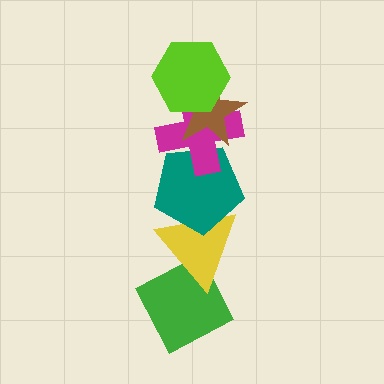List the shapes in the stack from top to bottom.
From top to bottom: the lime hexagon, the brown star, the magenta cross, the teal pentagon, the yellow triangle, the green diamond.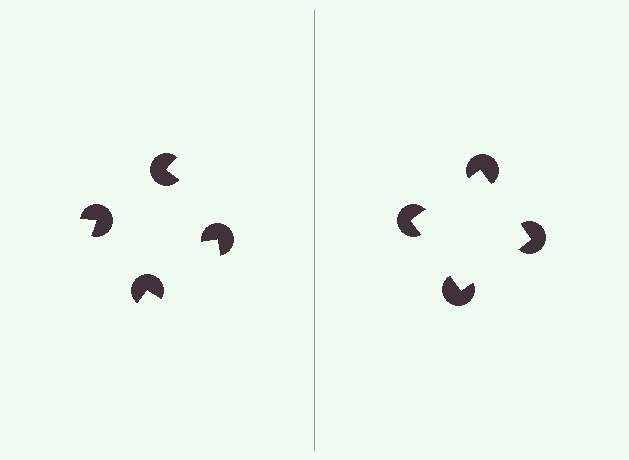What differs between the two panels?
The pac-man discs are positioned identically on both sides; only the wedge orientations differ. On the right they align to a square; on the left they are misaligned.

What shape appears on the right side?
An illusory square.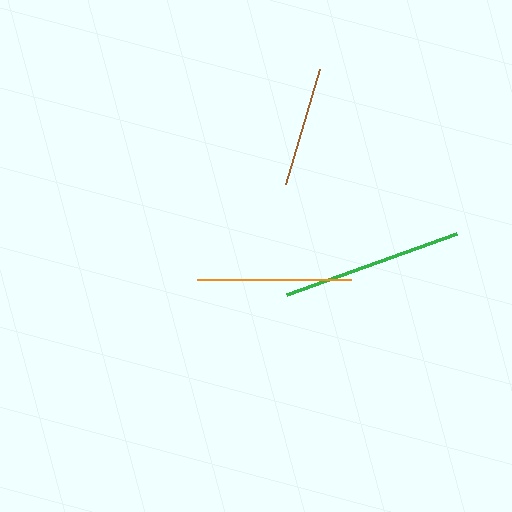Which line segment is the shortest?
The brown line is the shortest at approximately 120 pixels.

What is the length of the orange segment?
The orange segment is approximately 154 pixels long.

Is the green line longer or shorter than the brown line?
The green line is longer than the brown line.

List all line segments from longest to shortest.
From longest to shortest: green, orange, brown.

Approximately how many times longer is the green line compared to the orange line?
The green line is approximately 1.2 times the length of the orange line.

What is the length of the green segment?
The green segment is approximately 181 pixels long.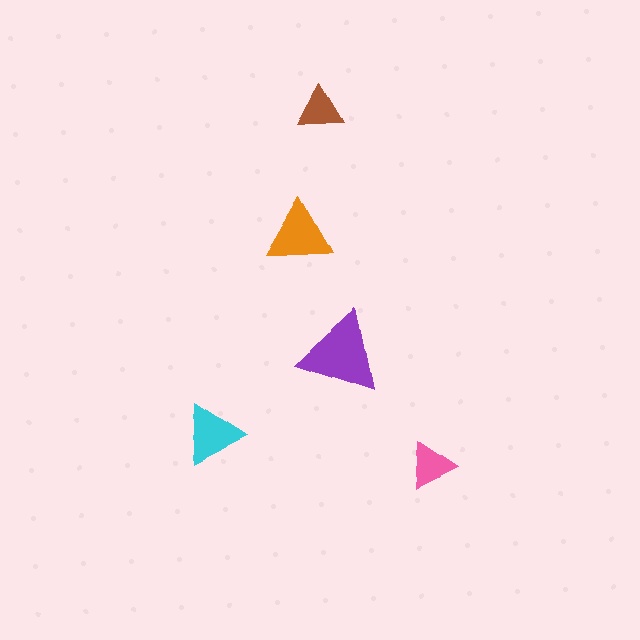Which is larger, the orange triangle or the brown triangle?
The orange one.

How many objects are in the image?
There are 5 objects in the image.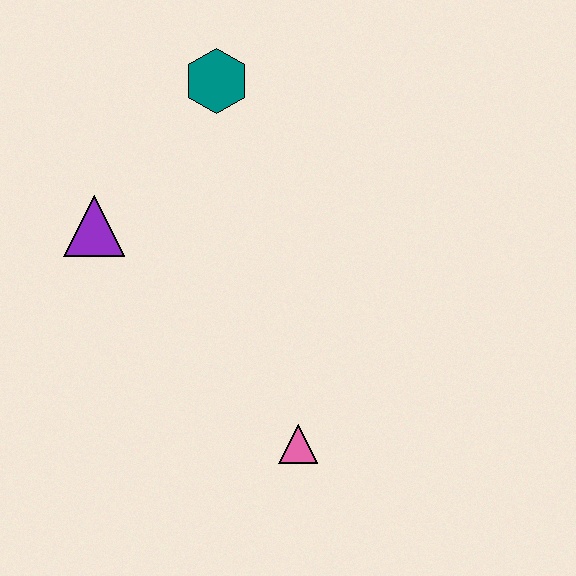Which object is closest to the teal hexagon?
The purple triangle is closest to the teal hexagon.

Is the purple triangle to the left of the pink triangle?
Yes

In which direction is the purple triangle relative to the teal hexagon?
The purple triangle is below the teal hexagon.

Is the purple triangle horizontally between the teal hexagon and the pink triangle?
No